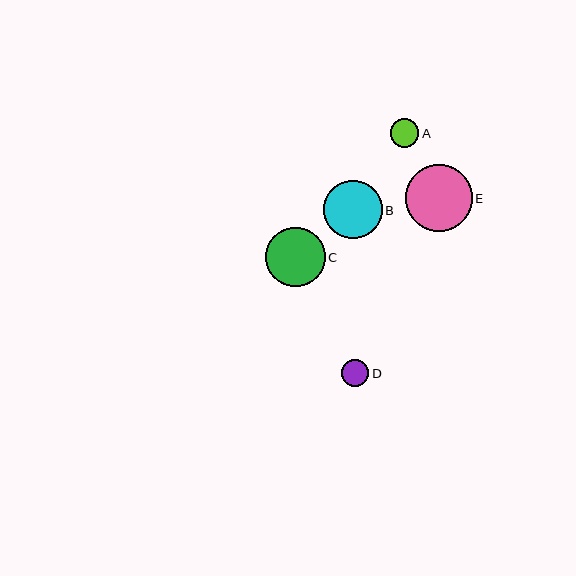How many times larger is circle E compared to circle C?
Circle E is approximately 1.1 times the size of circle C.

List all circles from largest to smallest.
From largest to smallest: E, C, B, A, D.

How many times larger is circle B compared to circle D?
Circle B is approximately 2.2 times the size of circle D.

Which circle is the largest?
Circle E is the largest with a size of approximately 66 pixels.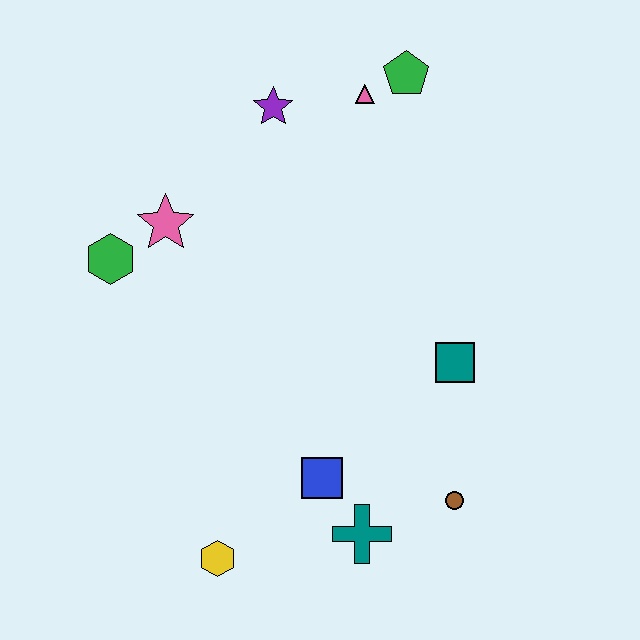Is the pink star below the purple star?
Yes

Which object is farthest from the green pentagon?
The yellow hexagon is farthest from the green pentagon.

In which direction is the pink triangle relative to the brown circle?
The pink triangle is above the brown circle.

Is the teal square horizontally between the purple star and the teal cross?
No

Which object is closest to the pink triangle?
The green pentagon is closest to the pink triangle.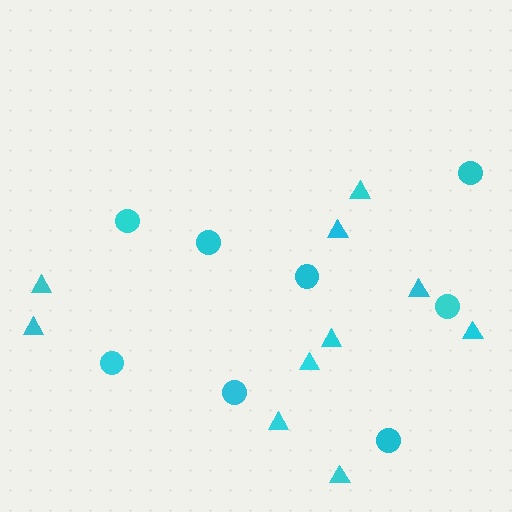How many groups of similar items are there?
There are 2 groups: one group of triangles (10) and one group of circles (8).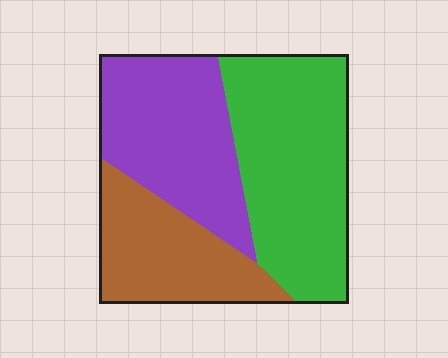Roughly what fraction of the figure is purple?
Purple takes up between a quarter and a half of the figure.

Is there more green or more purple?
Green.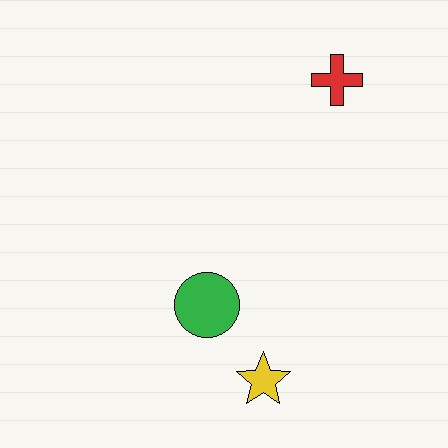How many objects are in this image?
There are 3 objects.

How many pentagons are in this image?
There are no pentagons.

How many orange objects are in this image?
There are no orange objects.